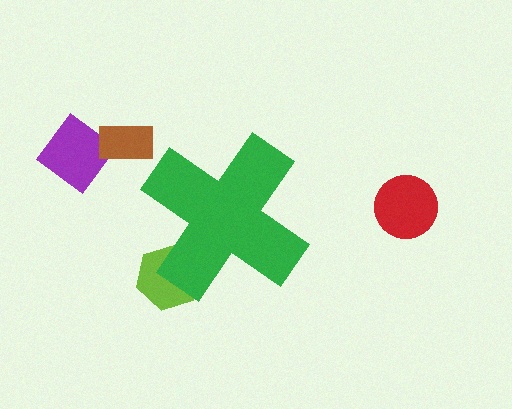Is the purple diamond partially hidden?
No, the purple diamond is fully visible.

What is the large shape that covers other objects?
A green cross.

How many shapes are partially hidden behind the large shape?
1 shape is partially hidden.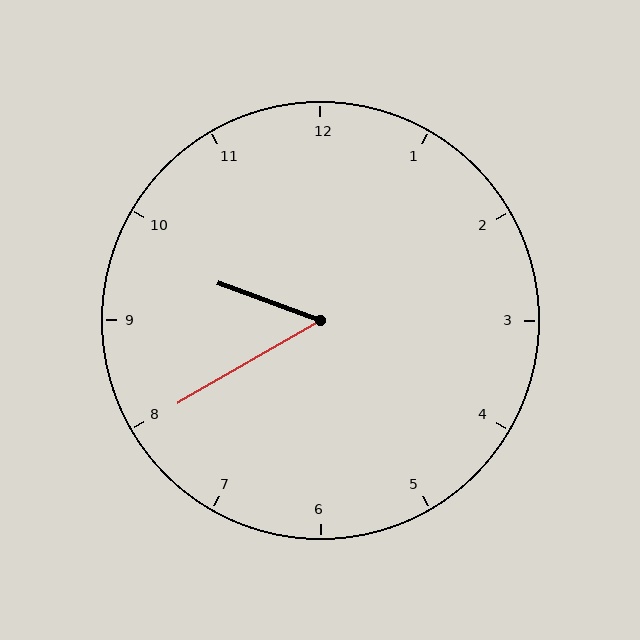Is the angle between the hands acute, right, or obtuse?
It is acute.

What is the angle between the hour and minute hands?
Approximately 50 degrees.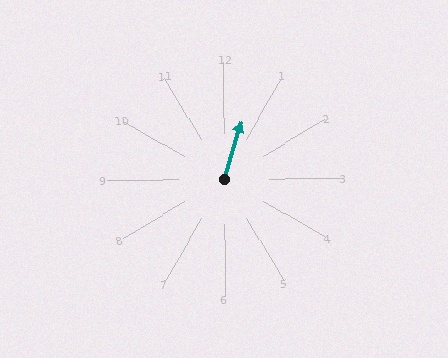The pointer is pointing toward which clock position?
Roughly 1 o'clock.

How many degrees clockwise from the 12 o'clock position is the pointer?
Approximately 17 degrees.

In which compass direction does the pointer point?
North.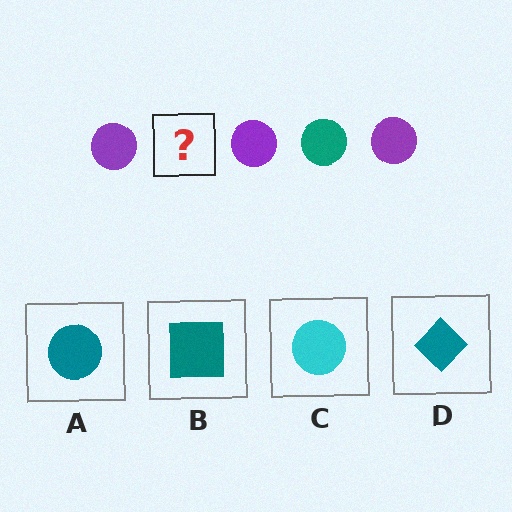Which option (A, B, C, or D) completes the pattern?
A.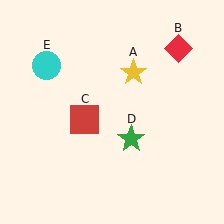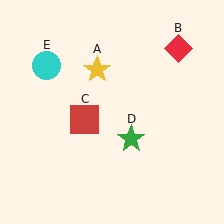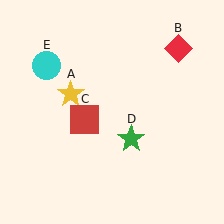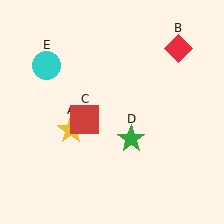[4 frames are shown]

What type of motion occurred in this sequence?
The yellow star (object A) rotated counterclockwise around the center of the scene.